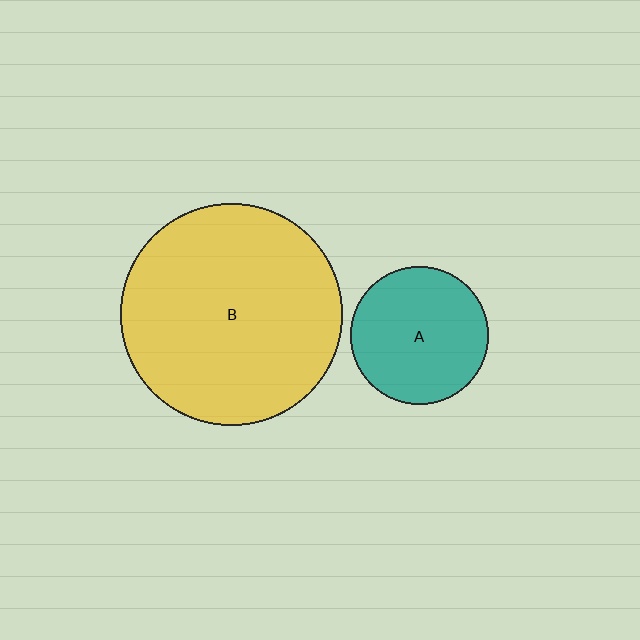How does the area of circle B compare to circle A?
Approximately 2.6 times.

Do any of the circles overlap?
No, none of the circles overlap.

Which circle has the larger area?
Circle B (yellow).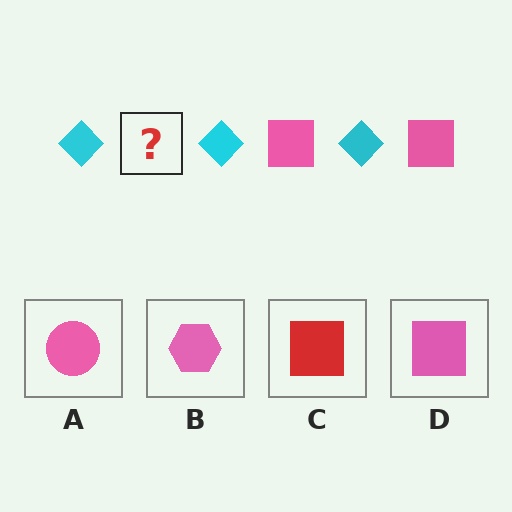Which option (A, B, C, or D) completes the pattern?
D.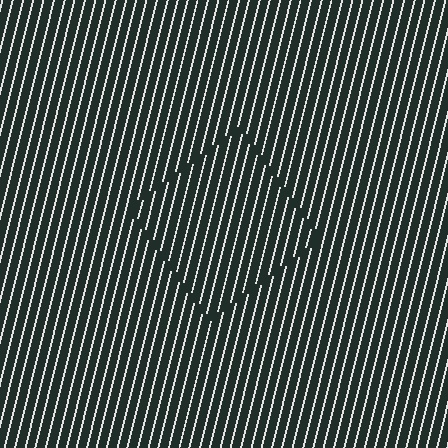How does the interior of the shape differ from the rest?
The interior of the shape contains the same grating, shifted by half a period — the contour is defined by the phase discontinuity where line-ends from the inner and outer gratings abut.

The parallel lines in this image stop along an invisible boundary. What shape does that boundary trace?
An illusory square. The interior of the shape contains the same grating, shifted by half a period — the contour is defined by the phase discontinuity where line-ends from the inner and outer gratings abut.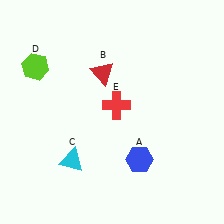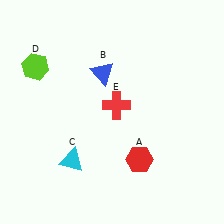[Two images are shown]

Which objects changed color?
A changed from blue to red. B changed from red to blue.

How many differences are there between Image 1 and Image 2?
There are 2 differences between the two images.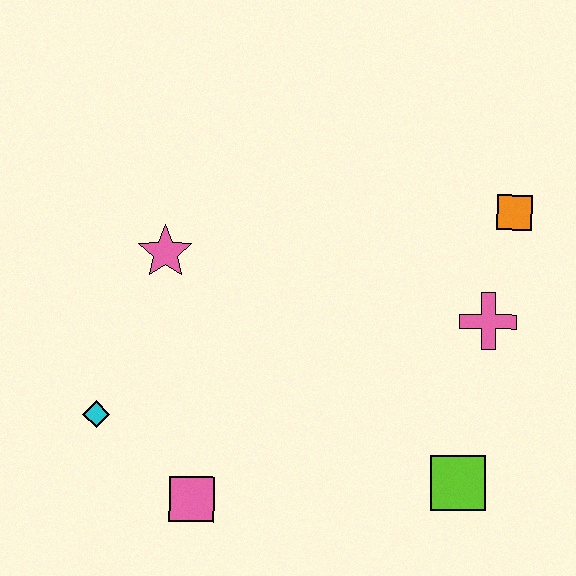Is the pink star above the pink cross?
Yes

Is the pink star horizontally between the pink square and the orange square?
No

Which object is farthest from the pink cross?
The cyan diamond is farthest from the pink cross.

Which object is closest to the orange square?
The pink cross is closest to the orange square.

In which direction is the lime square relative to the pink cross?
The lime square is below the pink cross.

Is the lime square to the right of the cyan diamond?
Yes